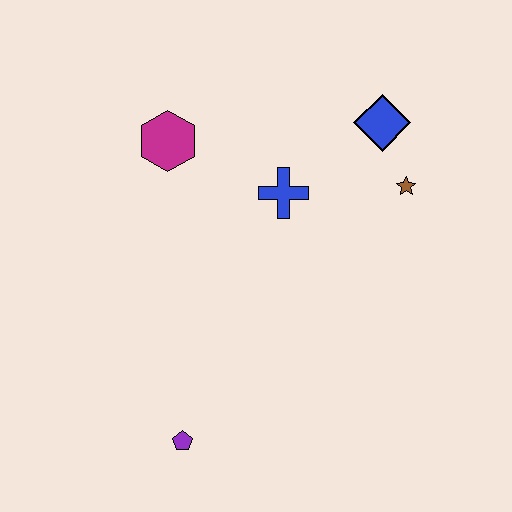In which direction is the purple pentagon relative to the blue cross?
The purple pentagon is below the blue cross.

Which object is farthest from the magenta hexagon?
The purple pentagon is farthest from the magenta hexagon.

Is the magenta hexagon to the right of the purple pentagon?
No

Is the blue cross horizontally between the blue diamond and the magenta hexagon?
Yes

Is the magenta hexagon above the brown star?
Yes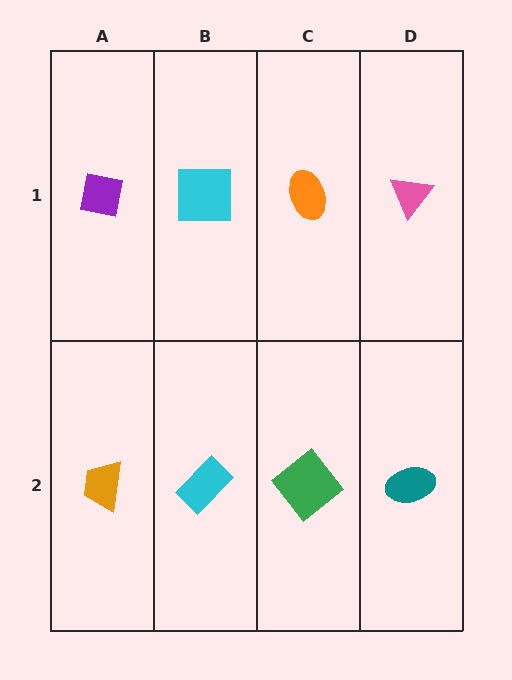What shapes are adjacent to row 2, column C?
An orange ellipse (row 1, column C), a cyan rectangle (row 2, column B), a teal ellipse (row 2, column D).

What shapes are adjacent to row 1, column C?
A green diamond (row 2, column C), a cyan square (row 1, column B), a pink triangle (row 1, column D).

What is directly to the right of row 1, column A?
A cyan square.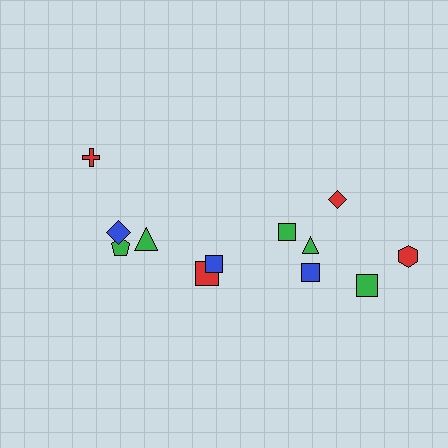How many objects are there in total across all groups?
There are 12 objects.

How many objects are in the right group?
There are 7 objects.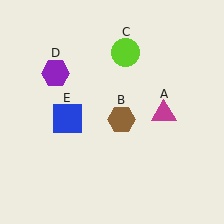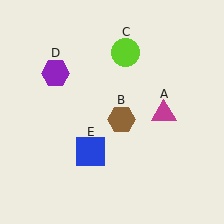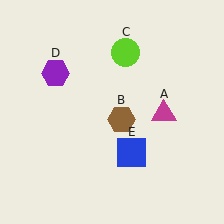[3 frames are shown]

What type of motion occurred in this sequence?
The blue square (object E) rotated counterclockwise around the center of the scene.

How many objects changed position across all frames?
1 object changed position: blue square (object E).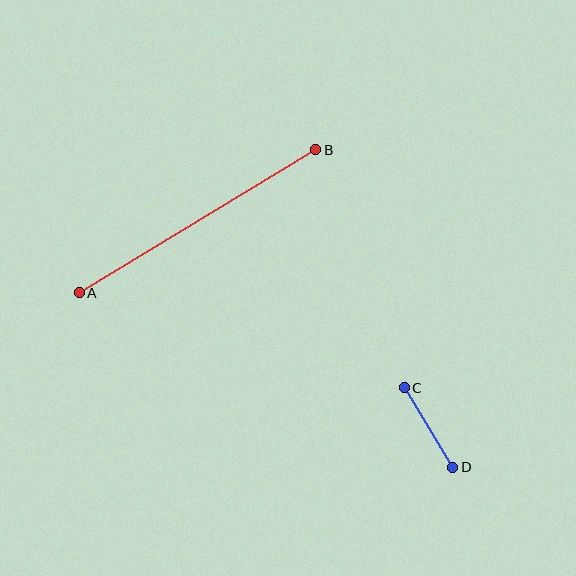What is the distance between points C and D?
The distance is approximately 93 pixels.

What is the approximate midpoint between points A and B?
The midpoint is at approximately (197, 221) pixels.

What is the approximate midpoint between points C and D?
The midpoint is at approximately (428, 428) pixels.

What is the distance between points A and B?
The distance is approximately 276 pixels.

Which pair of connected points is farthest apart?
Points A and B are farthest apart.